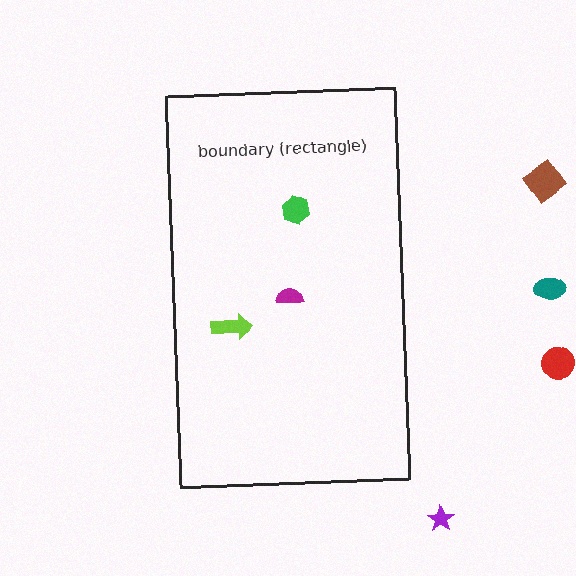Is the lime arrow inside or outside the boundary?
Inside.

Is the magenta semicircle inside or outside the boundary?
Inside.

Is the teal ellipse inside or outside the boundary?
Outside.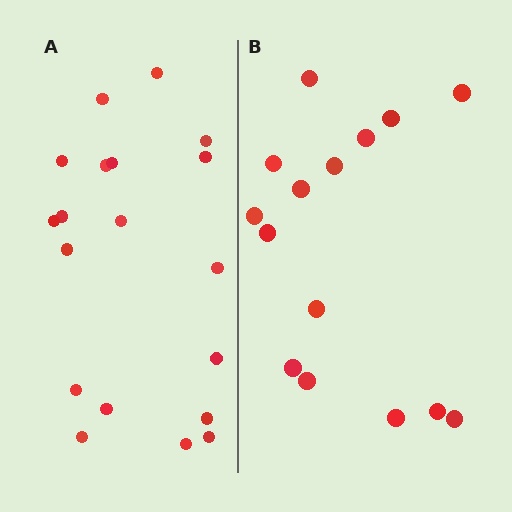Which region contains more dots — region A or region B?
Region A (the left region) has more dots.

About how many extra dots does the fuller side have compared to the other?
Region A has about 4 more dots than region B.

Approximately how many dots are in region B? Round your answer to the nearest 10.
About 20 dots. (The exact count is 15, which rounds to 20.)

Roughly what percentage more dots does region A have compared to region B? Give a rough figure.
About 25% more.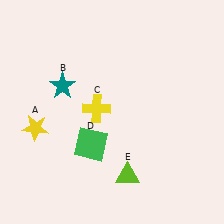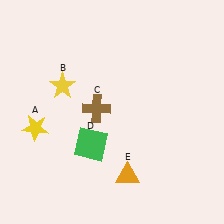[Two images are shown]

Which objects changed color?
B changed from teal to yellow. C changed from yellow to brown. E changed from lime to orange.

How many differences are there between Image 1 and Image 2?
There are 3 differences between the two images.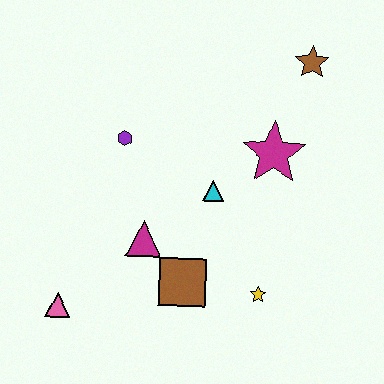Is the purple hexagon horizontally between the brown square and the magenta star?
No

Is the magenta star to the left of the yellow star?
No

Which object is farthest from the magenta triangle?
The brown star is farthest from the magenta triangle.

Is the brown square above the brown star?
No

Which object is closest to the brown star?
The magenta star is closest to the brown star.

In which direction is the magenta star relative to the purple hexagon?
The magenta star is to the right of the purple hexagon.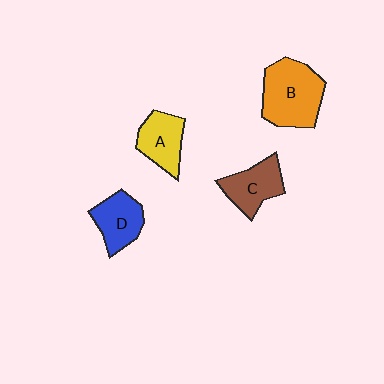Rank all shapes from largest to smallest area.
From largest to smallest: B (orange), C (brown), D (blue), A (yellow).